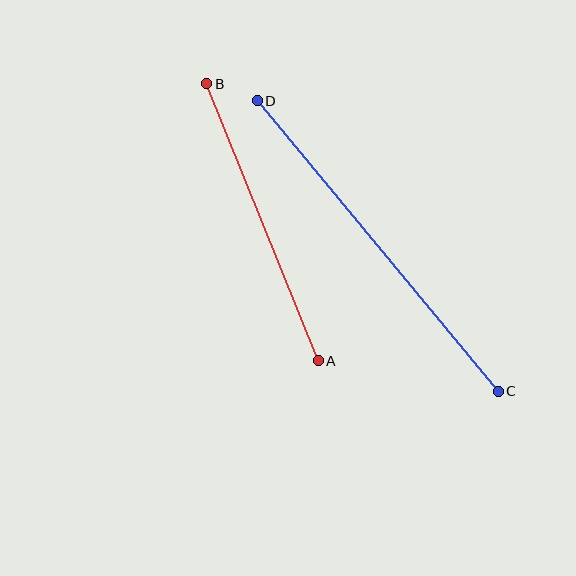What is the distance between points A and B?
The distance is approximately 298 pixels.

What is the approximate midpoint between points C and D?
The midpoint is at approximately (378, 246) pixels.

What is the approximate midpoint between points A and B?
The midpoint is at approximately (262, 222) pixels.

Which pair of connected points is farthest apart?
Points C and D are farthest apart.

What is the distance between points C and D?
The distance is approximately 378 pixels.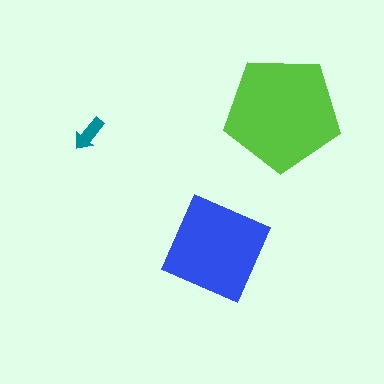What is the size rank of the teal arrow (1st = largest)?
3rd.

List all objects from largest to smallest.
The lime pentagon, the blue square, the teal arrow.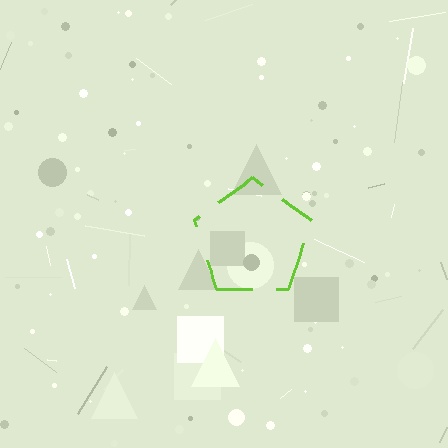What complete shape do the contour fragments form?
The contour fragments form a pentagon.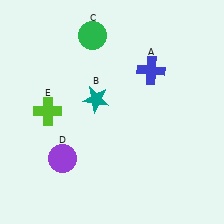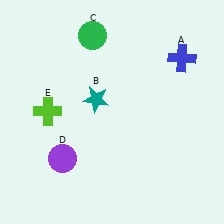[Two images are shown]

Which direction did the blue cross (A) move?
The blue cross (A) moved right.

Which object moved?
The blue cross (A) moved right.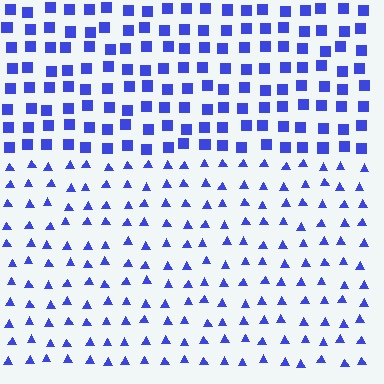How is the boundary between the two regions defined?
The boundary is defined by a change in element shape: triangles inside vs. squares outside. All elements share the same color and spacing.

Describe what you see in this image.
The image is filled with small blue elements arranged in a uniform grid. A rectangle-shaped region contains triangles, while the surrounding area contains squares. The boundary is defined purely by the change in element shape.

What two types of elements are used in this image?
The image uses triangles inside the rectangle region and squares outside it.